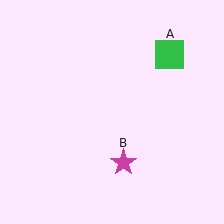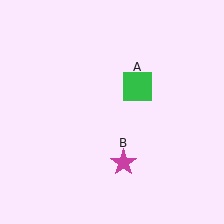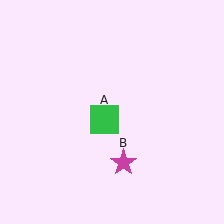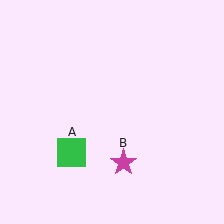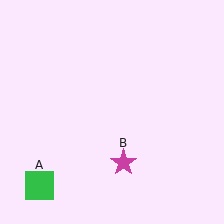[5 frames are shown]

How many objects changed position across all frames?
1 object changed position: green square (object A).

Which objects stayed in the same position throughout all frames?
Magenta star (object B) remained stationary.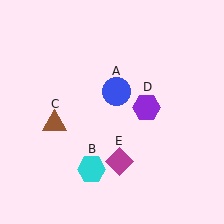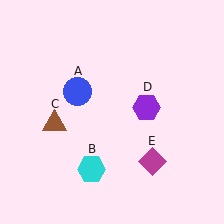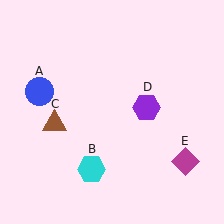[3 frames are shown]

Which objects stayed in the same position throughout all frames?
Cyan hexagon (object B) and brown triangle (object C) and purple hexagon (object D) remained stationary.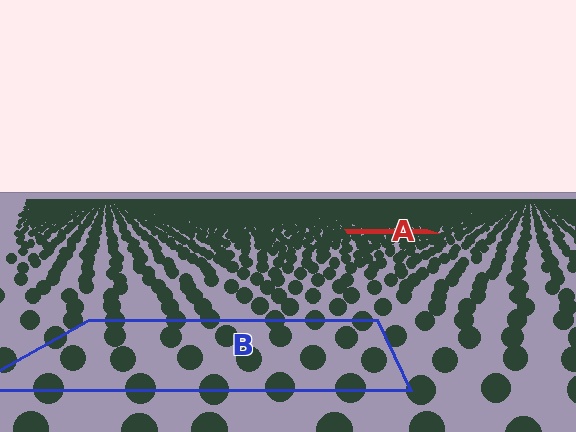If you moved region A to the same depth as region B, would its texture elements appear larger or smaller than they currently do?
They would appear larger. At a closer depth, the same texture elements are projected at a bigger on-screen size.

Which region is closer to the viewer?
Region B is closer. The texture elements there are larger and more spread out.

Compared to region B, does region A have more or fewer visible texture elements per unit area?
Region A has more texture elements per unit area — they are packed more densely because it is farther away.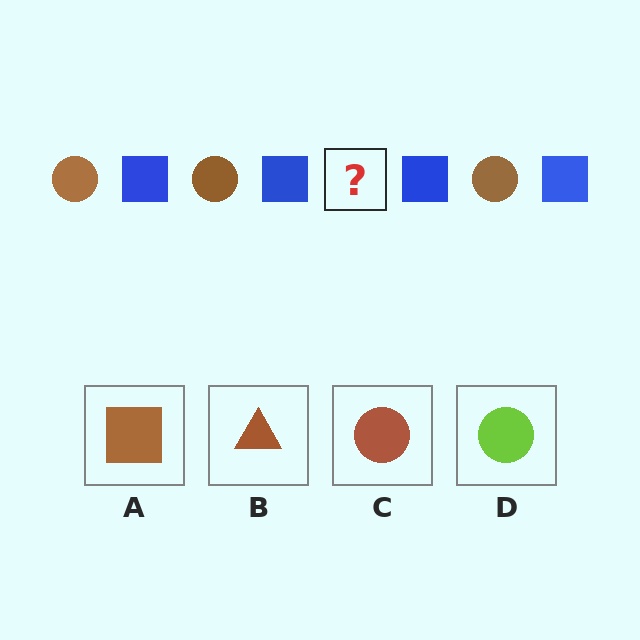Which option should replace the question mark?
Option C.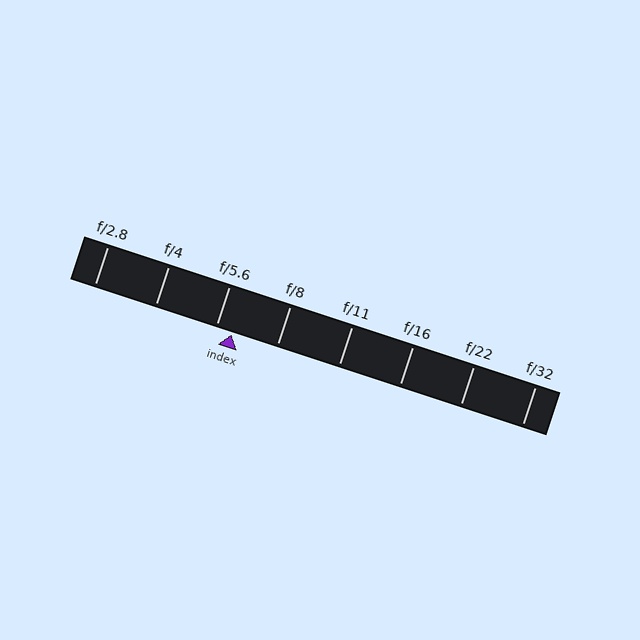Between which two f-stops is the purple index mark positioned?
The index mark is between f/5.6 and f/8.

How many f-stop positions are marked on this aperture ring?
There are 8 f-stop positions marked.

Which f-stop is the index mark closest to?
The index mark is closest to f/5.6.